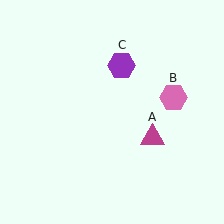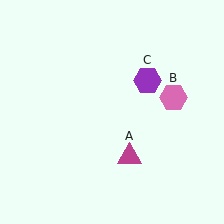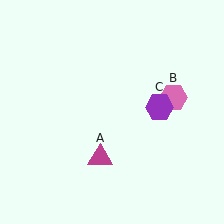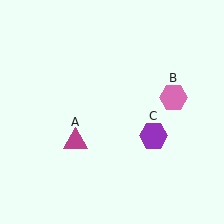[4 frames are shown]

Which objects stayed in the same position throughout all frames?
Pink hexagon (object B) remained stationary.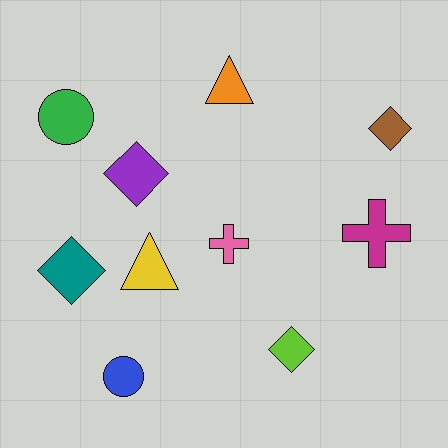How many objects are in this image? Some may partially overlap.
There are 10 objects.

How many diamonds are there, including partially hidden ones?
There are 4 diamonds.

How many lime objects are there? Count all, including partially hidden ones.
There is 1 lime object.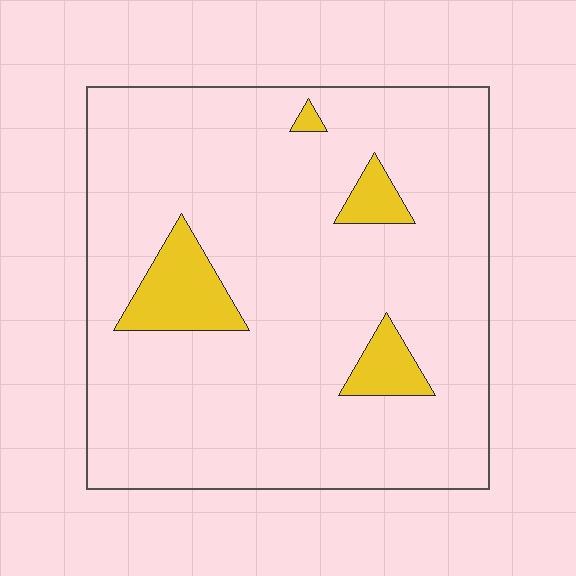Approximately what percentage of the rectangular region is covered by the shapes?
Approximately 10%.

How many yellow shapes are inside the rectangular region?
4.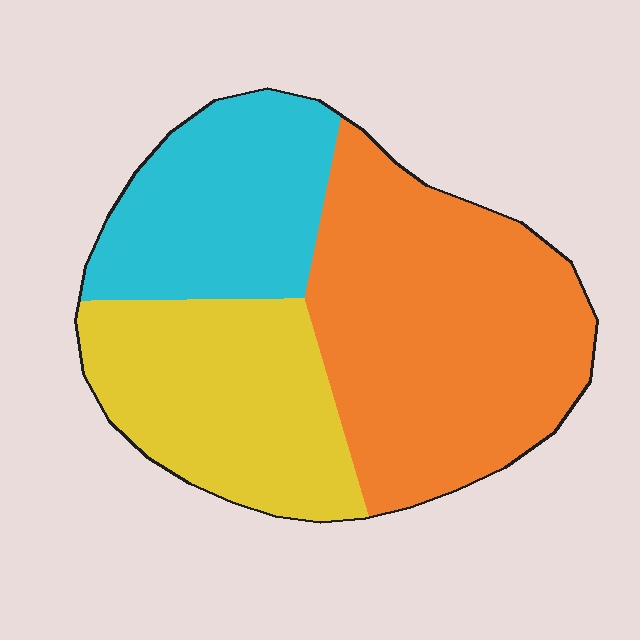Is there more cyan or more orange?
Orange.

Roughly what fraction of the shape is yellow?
Yellow covers 29% of the shape.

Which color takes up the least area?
Cyan, at roughly 25%.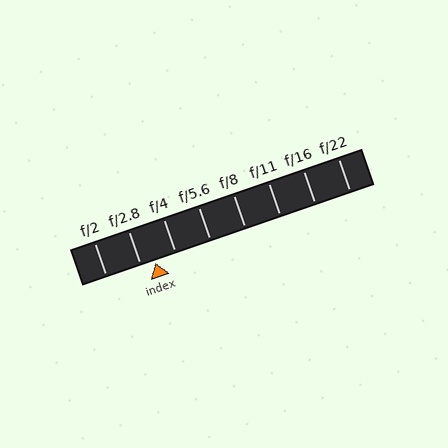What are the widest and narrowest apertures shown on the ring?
The widest aperture shown is f/2 and the narrowest is f/22.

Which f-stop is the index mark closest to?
The index mark is closest to f/2.8.